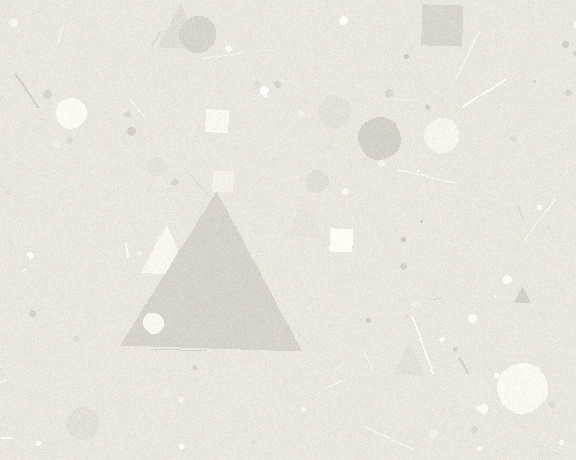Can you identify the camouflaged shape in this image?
The camouflaged shape is a triangle.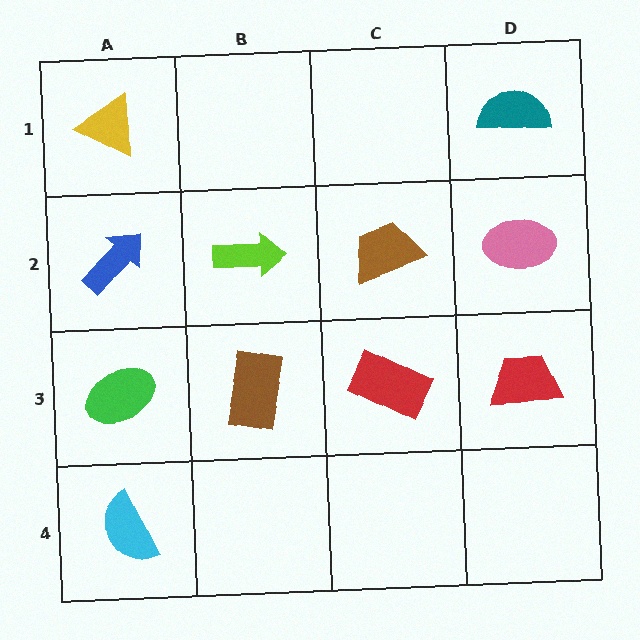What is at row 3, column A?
A green ellipse.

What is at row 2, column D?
A pink ellipse.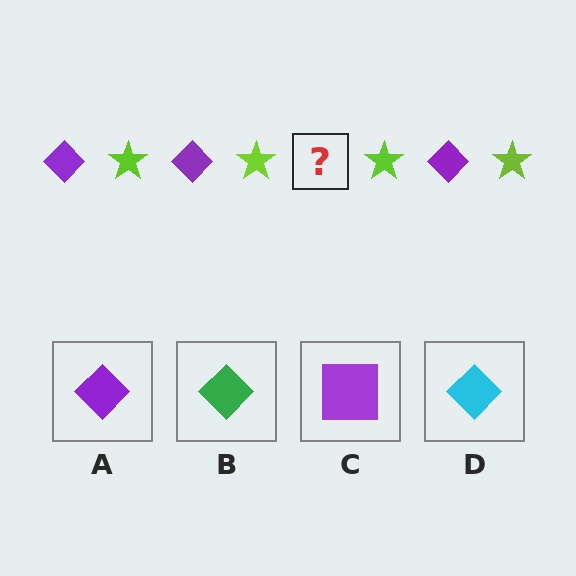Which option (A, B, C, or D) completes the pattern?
A.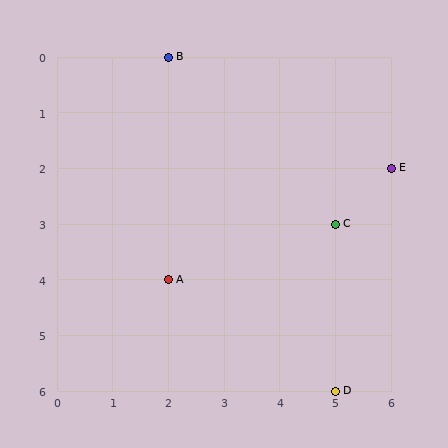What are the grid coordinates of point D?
Point D is at grid coordinates (5, 6).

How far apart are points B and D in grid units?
Points B and D are 3 columns and 6 rows apart (about 6.7 grid units diagonally).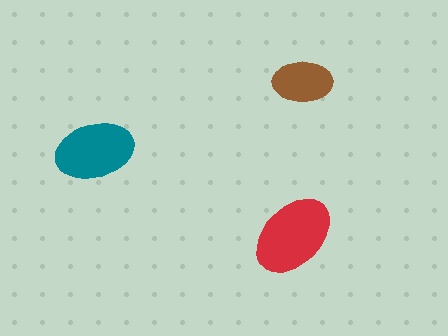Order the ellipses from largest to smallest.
the red one, the teal one, the brown one.